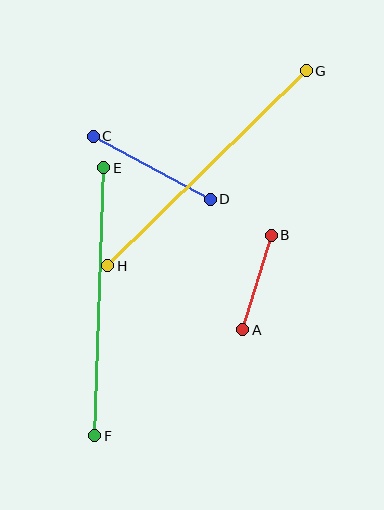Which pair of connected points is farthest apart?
Points G and H are farthest apart.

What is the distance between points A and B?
The distance is approximately 98 pixels.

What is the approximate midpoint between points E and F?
The midpoint is at approximately (99, 302) pixels.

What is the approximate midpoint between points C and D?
The midpoint is at approximately (152, 168) pixels.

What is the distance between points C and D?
The distance is approximately 133 pixels.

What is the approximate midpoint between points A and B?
The midpoint is at approximately (257, 282) pixels.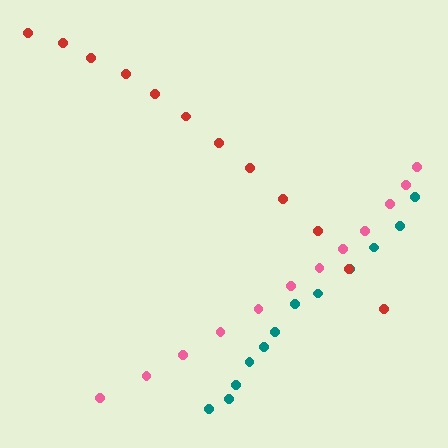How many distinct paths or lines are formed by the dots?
There are 3 distinct paths.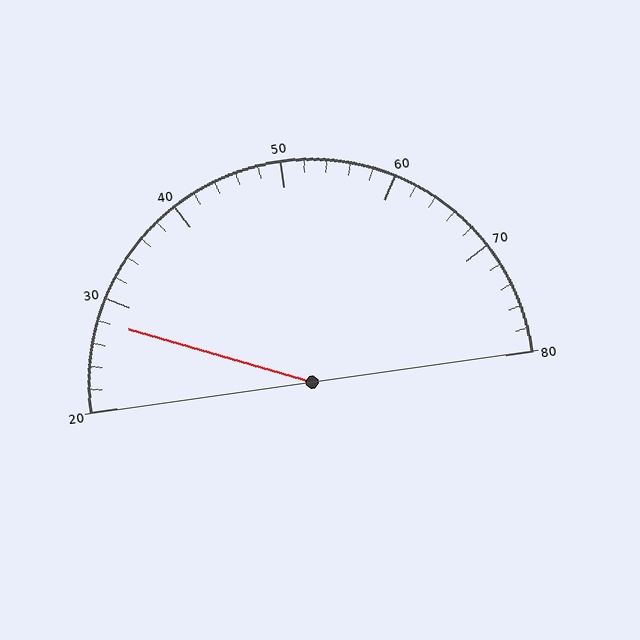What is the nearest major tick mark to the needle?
The nearest major tick mark is 30.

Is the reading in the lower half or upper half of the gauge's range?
The reading is in the lower half of the range (20 to 80).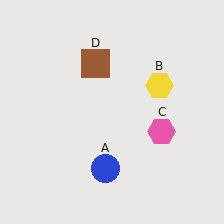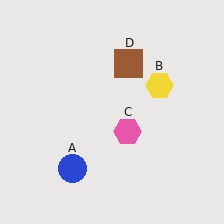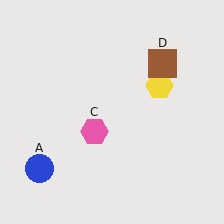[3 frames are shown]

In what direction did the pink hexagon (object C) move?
The pink hexagon (object C) moved left.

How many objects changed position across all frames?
3 objects changed position: blue circle (object A), pink hexagon (object C), brown square (object D).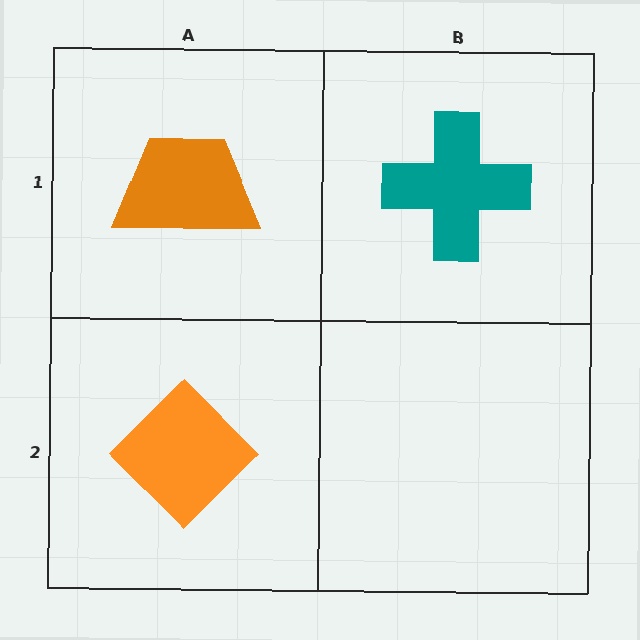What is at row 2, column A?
An orange diamond.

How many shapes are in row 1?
2 shapes.